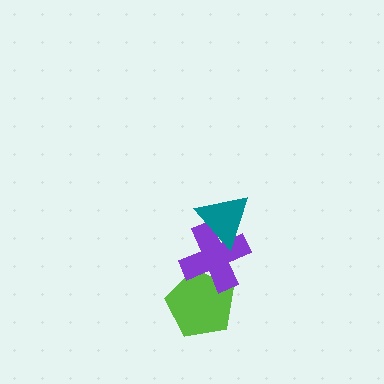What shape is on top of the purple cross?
The teal triangle is on top of the purple cross.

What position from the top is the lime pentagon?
The lime pentagon is 3rd from the top.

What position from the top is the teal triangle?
The teal triangle is 1st from the top.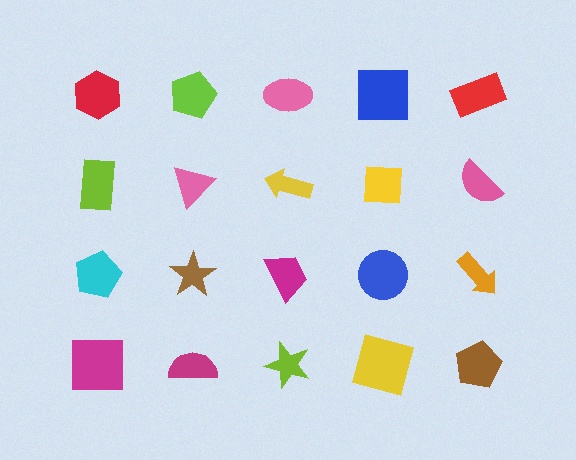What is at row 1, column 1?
A red hexagon.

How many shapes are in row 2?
5 shapes.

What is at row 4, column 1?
A magenta square.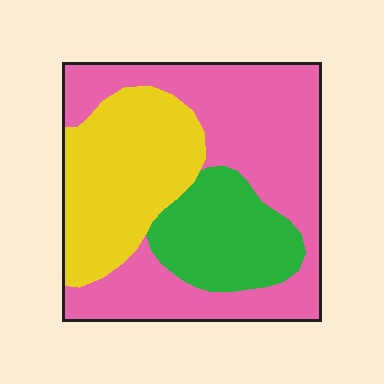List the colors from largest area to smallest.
From largest to smallest: pink, yellow, green.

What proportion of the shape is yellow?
Yellow takes up between a quarter and a half of the shape.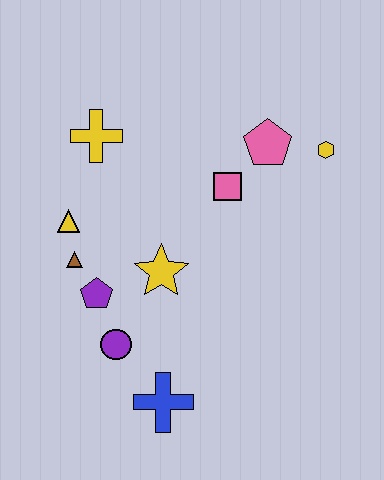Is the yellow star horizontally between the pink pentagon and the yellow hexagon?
No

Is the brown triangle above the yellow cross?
No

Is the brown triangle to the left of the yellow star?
Yes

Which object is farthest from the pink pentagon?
The blue cross is farthest from the pink pentagon.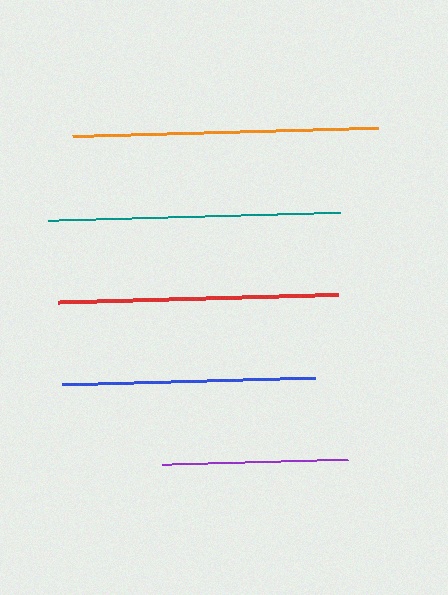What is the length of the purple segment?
The purple segment is approximately 186 pixels long.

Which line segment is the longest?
The orange line is the longest at approximately 306 pixels.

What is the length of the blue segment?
The blue segment is approximately 253 pixels long.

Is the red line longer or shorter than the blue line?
The red line is longer than the blue line.